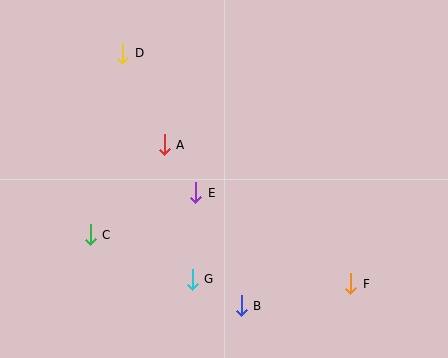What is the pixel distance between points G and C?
The distance between G and C is 111 pixels.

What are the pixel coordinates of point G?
Point G is at (192, 279).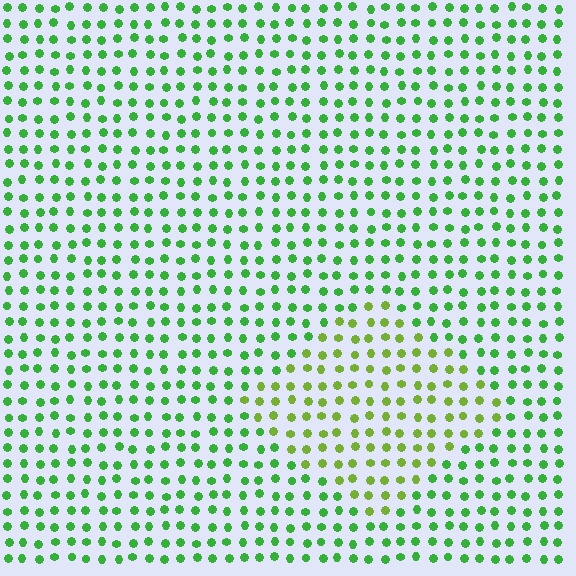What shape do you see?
I see a diamond.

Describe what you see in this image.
The image is filled with small green elements in a uniform arrangement. A diamond-shaped region is visible where the elements are tinted to a slightly different hue, forming a subtle color boundary.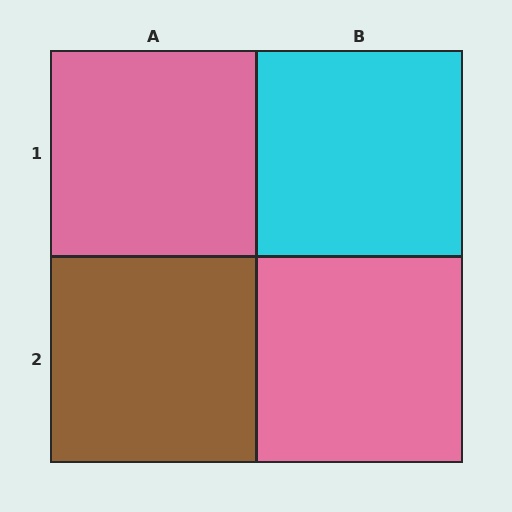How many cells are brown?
1 cell is brown.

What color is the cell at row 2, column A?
Brown.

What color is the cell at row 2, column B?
Pink.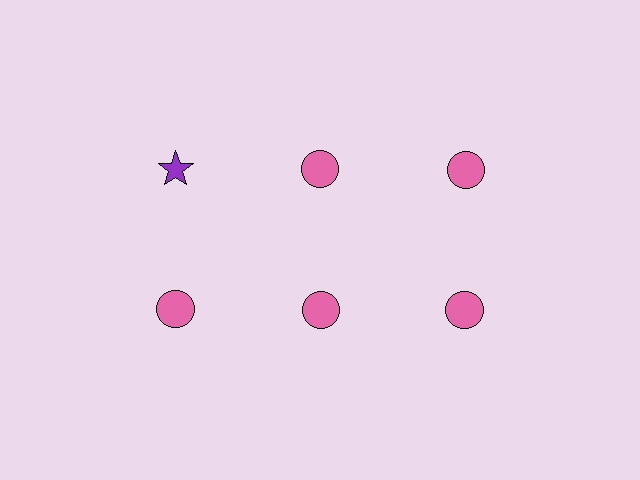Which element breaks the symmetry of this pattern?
The purple star in the top row, leftmost column breaks the symmetry. All other shapes are pink circles.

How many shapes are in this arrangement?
There are 6 shapes arranged in a grid pattern.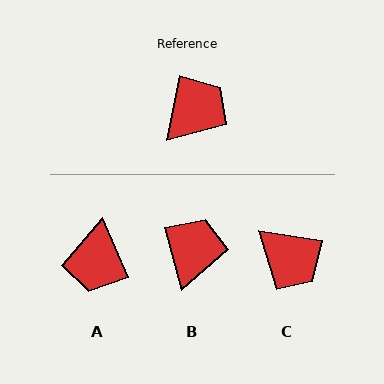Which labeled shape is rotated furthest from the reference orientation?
A, about 145 degrees away.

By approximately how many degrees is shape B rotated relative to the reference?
Approximately 27 degrees counter-clockwise.